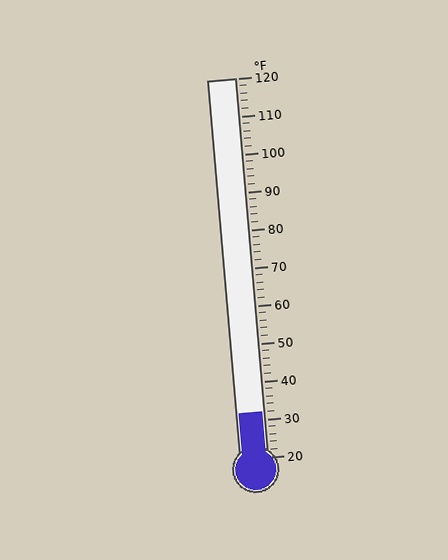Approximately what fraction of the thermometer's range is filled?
The thermometer is filled to approximately 10% of its range.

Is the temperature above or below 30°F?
The temperature is above 30°F.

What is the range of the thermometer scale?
The thermometer scale ranges from 20°F to 120°F.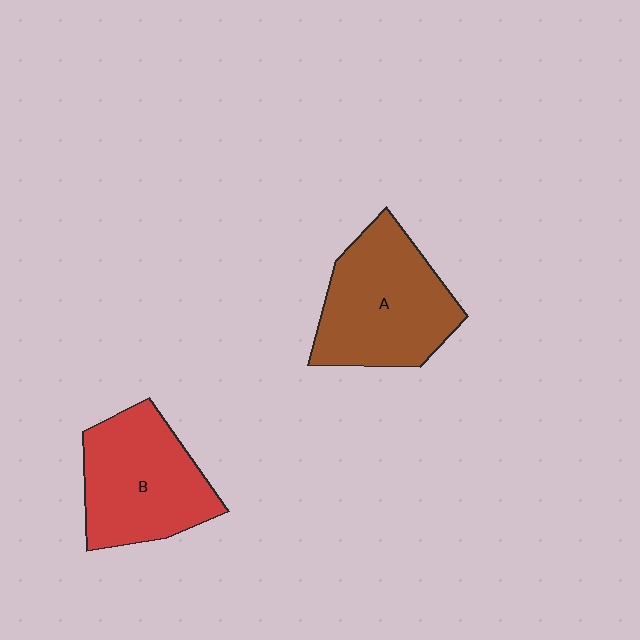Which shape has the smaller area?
Shape B (red).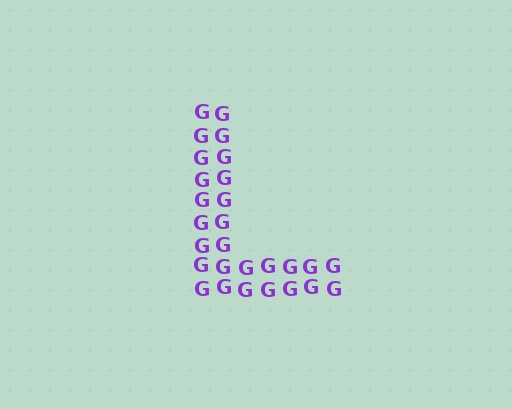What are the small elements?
The small elements are letter G's.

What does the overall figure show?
The overall figure shows the letter L.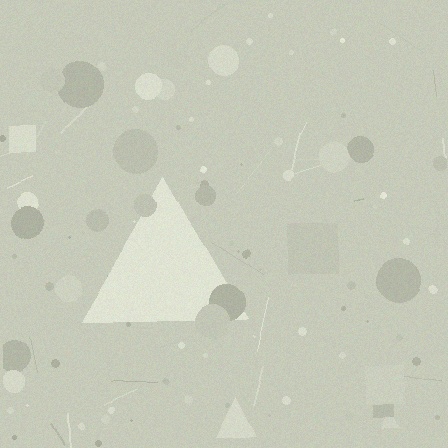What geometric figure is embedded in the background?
A triangle is embedded in the background.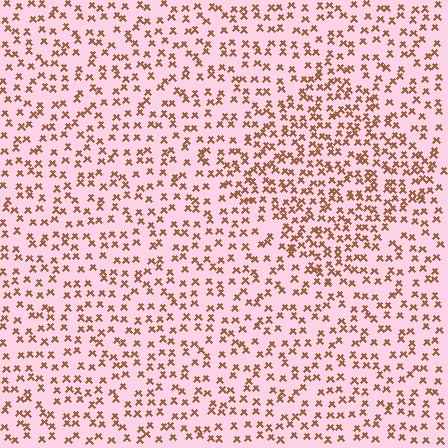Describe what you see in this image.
The image contains small brown elements arranged at two different densities. A diamond-shaped region is visible where the elements are more densely packed than the surrounding area.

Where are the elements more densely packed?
The elements are more densely packed inside the diamond boundary.